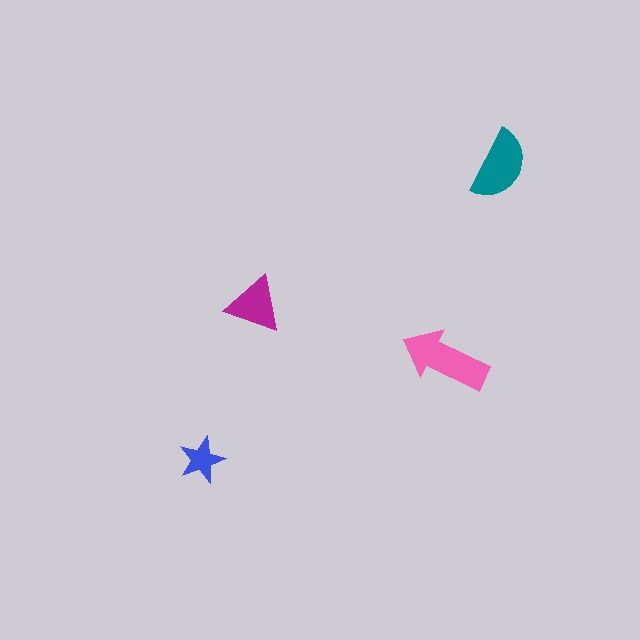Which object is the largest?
The pink arrow.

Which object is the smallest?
The blue star.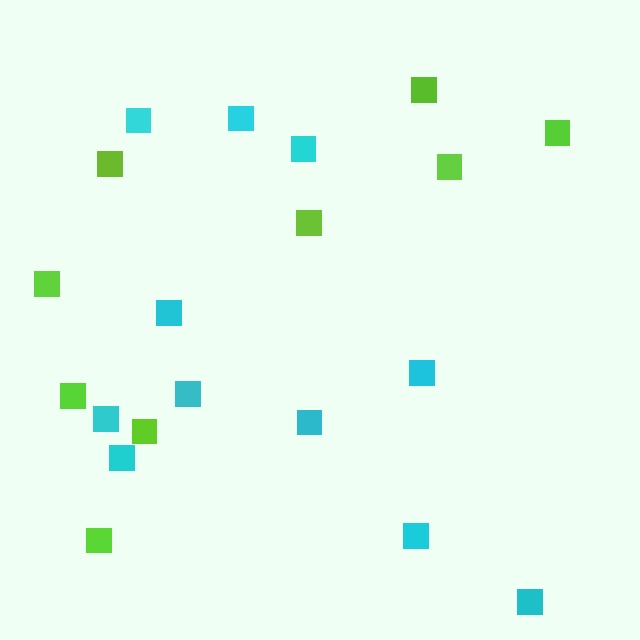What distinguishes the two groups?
There are 2 groups: one group of lime squares (9) and one group of cyan squares (11).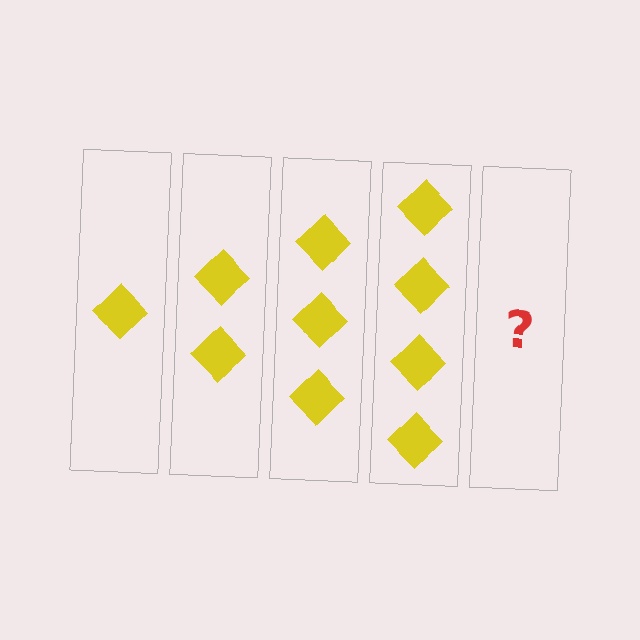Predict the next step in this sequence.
The next step is 5 diamonds.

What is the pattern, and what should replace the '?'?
The pattern is that each step adds one more diamond. The '?' should be 5 diamonds.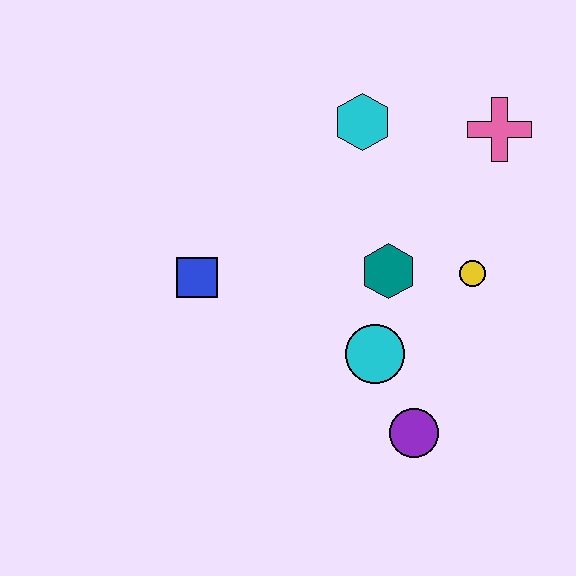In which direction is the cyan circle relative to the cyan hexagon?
The cyan circle is below the cyan hexagon.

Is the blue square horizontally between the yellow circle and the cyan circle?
No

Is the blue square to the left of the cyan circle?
Yes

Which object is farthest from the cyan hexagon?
The purple circle is farthest from the cyan hexagon.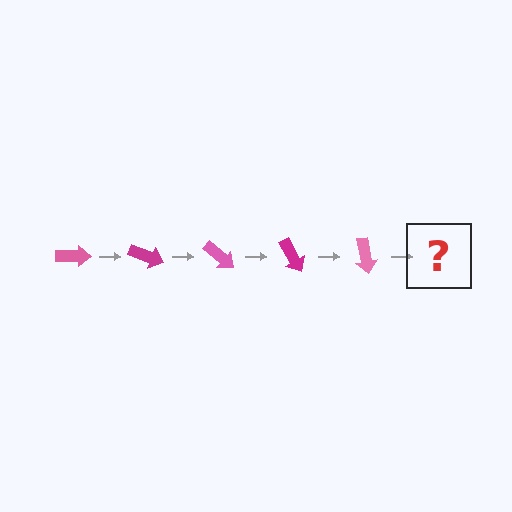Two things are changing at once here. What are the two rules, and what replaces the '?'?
The two rules are that it rotates 20 degrees each step and the color cycles through pink and magenta. The '?' should be a magenta arrow, rotated 100 degrees from the start.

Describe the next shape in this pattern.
It should be a magenta arrow, rotated 100 degrees from the start.